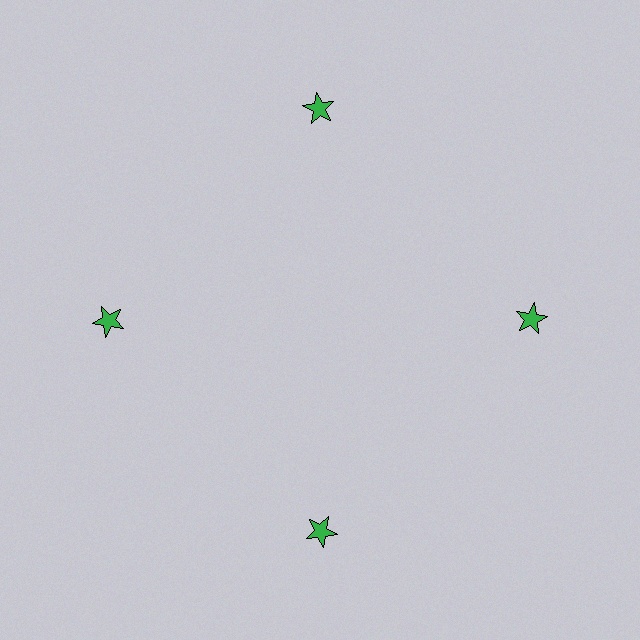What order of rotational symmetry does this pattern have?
This pattern has 4-fold rotational symmetry.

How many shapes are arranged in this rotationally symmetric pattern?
There are 4 shapes, arranged in 4 groups of 1.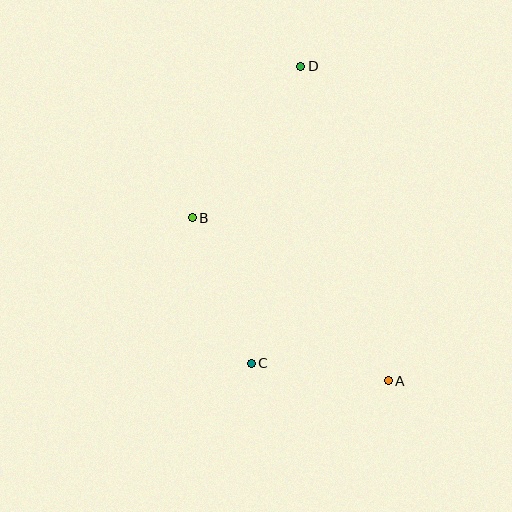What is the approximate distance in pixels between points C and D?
The distance between C and D is approximately 301 pixels.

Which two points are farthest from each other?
Points A and D are farthest from each other.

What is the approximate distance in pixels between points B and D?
The distance between B and D is approximately 186 pixels.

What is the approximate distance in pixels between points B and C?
The distance between B and C is approximately 157 pixels.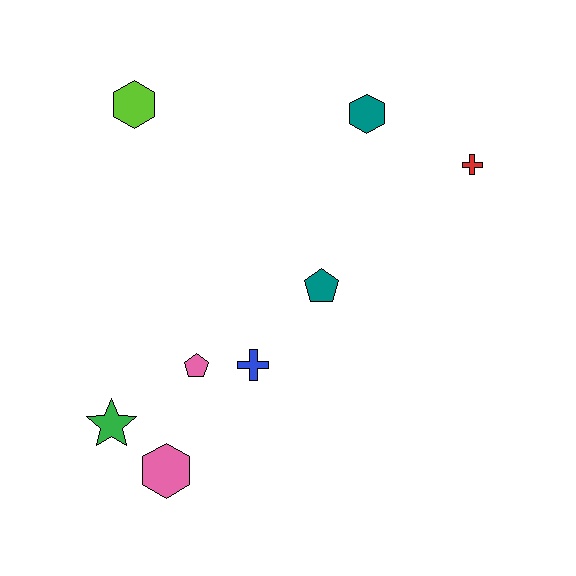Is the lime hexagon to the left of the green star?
No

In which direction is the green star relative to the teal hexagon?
The green star is below the teal hexagon.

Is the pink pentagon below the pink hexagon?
No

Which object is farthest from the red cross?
The green star is farthest from the red cross.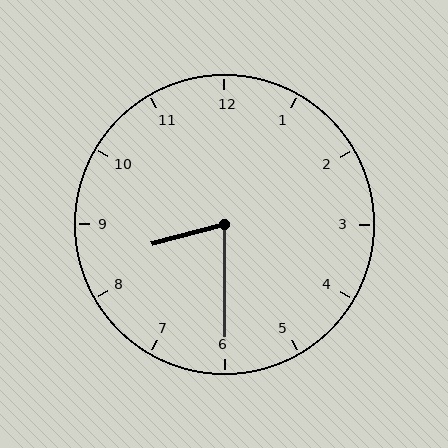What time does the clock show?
8:30.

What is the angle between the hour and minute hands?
Approximately 75 degrees.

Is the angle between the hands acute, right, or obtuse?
It is acute.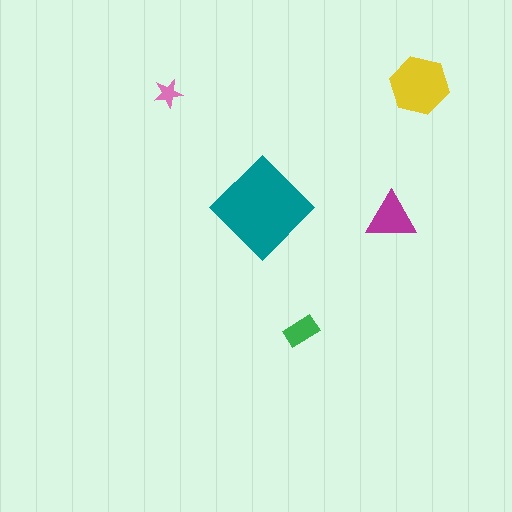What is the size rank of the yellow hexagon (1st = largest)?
2nd.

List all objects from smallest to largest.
The pink star, the green rectangle, the magenta triangle, the yellow hexagon, the teal diamond.